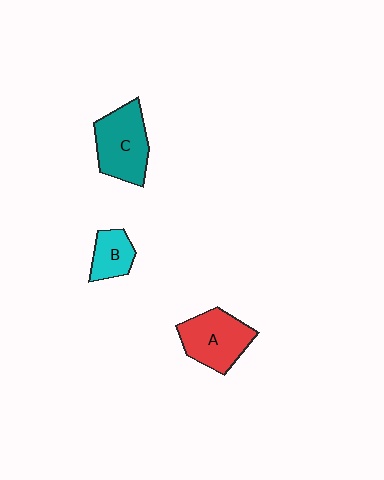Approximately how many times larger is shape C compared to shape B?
Approximately 1.9 times.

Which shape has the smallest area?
Shape B (cyan).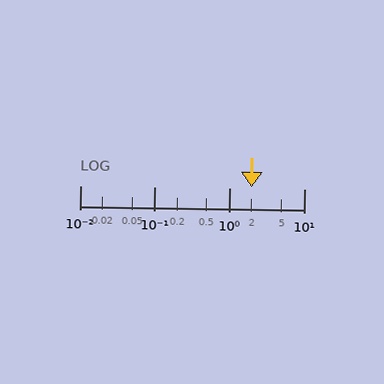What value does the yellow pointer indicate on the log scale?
The pointer indicates approximately 2.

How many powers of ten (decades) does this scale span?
The scale spans 3 decades, from 0.01 to 10.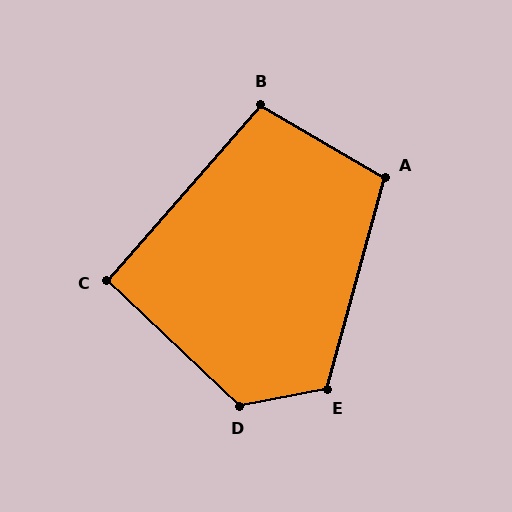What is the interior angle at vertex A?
Approximately 105 degrees (obtuse).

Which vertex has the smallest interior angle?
C, at approximately 92 degrees.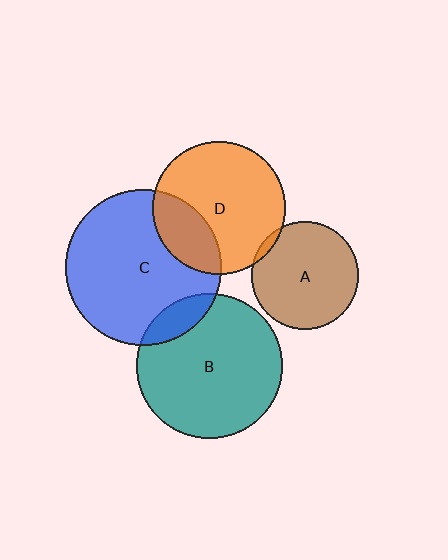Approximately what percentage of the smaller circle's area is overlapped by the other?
Approximately 5%.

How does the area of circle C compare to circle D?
Approximately 1.4 times.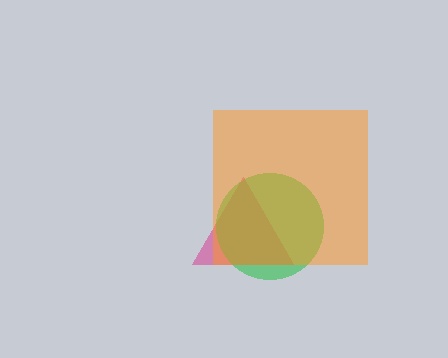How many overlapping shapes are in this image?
There are 3 overlapping shapes in the image.